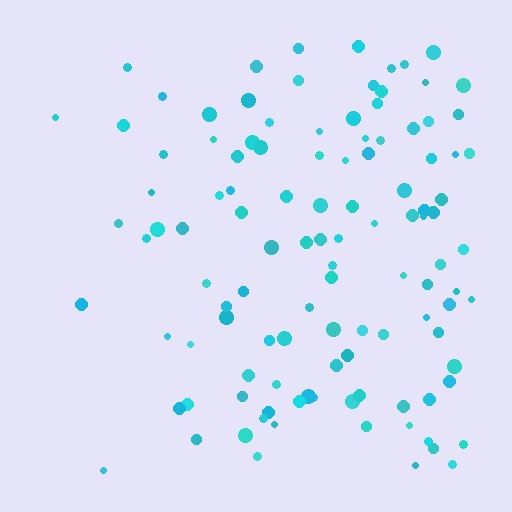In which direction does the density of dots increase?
From left to right, with the right side densest.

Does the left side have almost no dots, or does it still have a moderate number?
Still a moderate number, just noticeably fewer than the right.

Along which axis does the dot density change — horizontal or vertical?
Horizontal.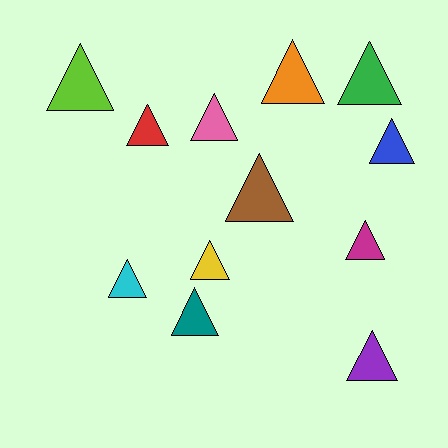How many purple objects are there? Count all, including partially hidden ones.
There is 1 purple object.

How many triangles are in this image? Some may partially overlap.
There are 12 triangles.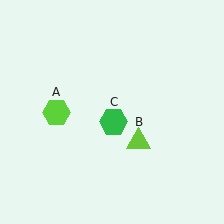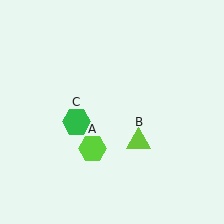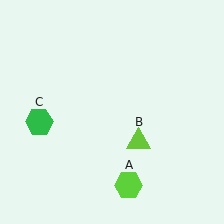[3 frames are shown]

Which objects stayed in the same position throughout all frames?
Lime triangle (object B) remained stationary.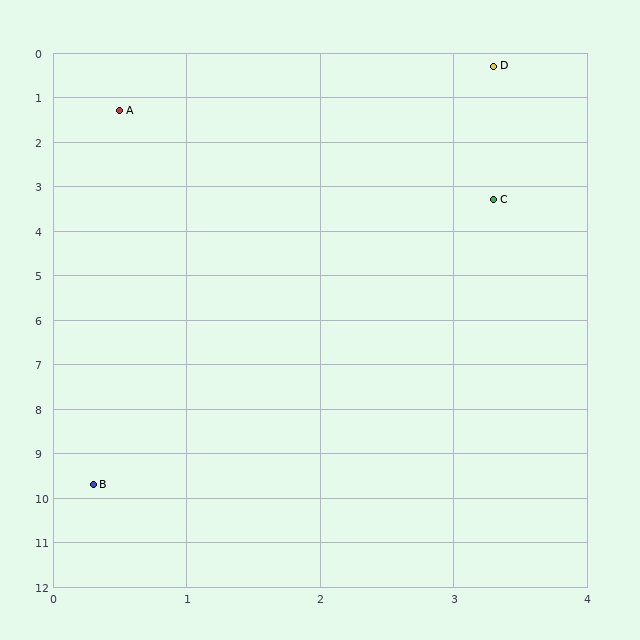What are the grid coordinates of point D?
Point D is at approximately (3.3, 0.3).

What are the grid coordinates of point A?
Point A is at approximately (0.5, 1.3).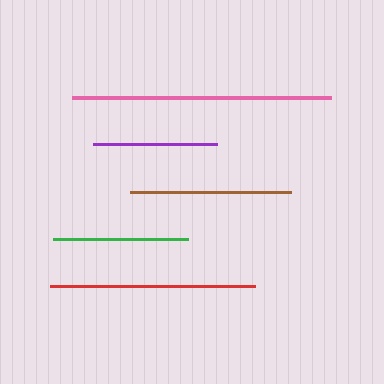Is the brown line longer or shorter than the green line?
The brown line is longer than the green line.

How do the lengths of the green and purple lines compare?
The green and purple lines are approximately the same length.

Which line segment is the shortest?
The purple line is the shortest at approximately 124 pixels.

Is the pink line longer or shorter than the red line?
The pink line is longer than the red line.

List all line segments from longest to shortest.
From longest to shortest: pink, red, brown, green, purple.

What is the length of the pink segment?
The pink segment is approximately 259 pixels long.